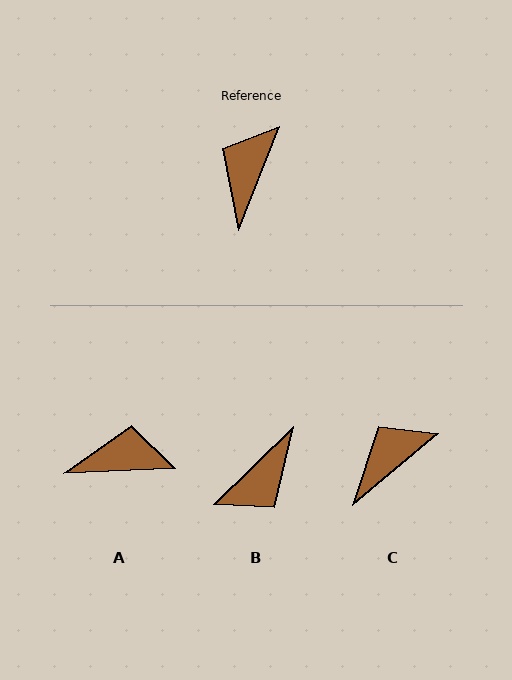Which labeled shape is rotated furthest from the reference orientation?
B, about 156 degrees away.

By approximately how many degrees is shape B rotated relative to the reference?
Approximately 156 degrees counter-clockwise.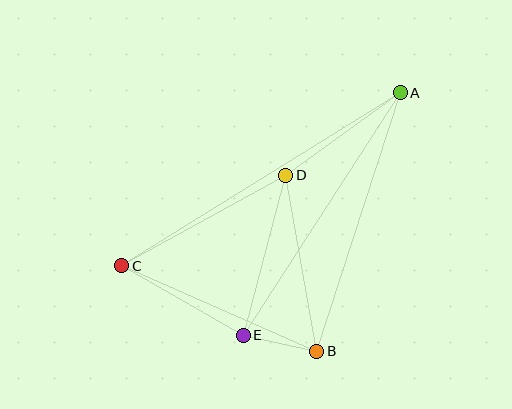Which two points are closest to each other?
Points B and E are closest to each other.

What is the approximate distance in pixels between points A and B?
The distance between A and B is approximately 272 pixels.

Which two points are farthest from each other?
Points A and C are farthest from each other.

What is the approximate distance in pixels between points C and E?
The distance between C and E is approximately 140 pixels.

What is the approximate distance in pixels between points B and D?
The distance between B and D is approximately 179 pixels.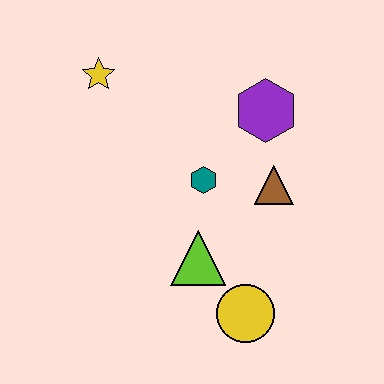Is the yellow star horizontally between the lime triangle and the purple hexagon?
No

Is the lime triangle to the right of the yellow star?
Yes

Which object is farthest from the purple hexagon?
The yellow circle is farthest from the purple hexagon.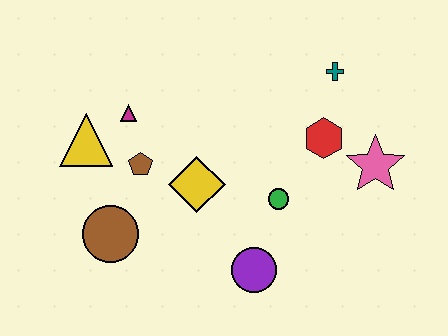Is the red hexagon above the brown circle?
Yes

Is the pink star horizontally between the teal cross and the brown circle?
No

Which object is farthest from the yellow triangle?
The pink star is farthest from the yellow triangle.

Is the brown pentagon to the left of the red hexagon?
Yes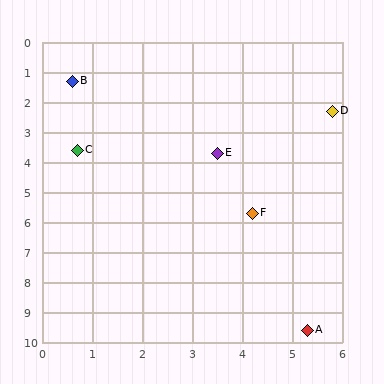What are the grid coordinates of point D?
Point D is at approximately (5.8, 2.3).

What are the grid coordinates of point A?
Point A is at approximately (5.3, 9.6).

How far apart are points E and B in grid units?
Points E and B are about 3.8 grid units apart.